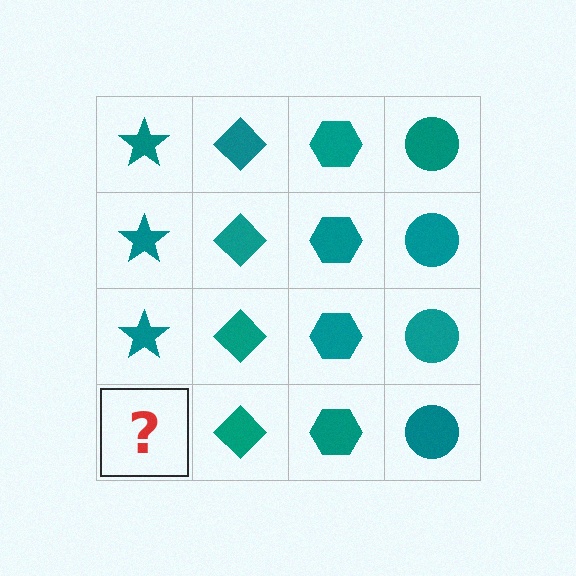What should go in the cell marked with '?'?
The missing cell should contain a teal star.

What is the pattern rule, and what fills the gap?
The rule is that each column has a consistent shape. The gap should be filled with a teal star.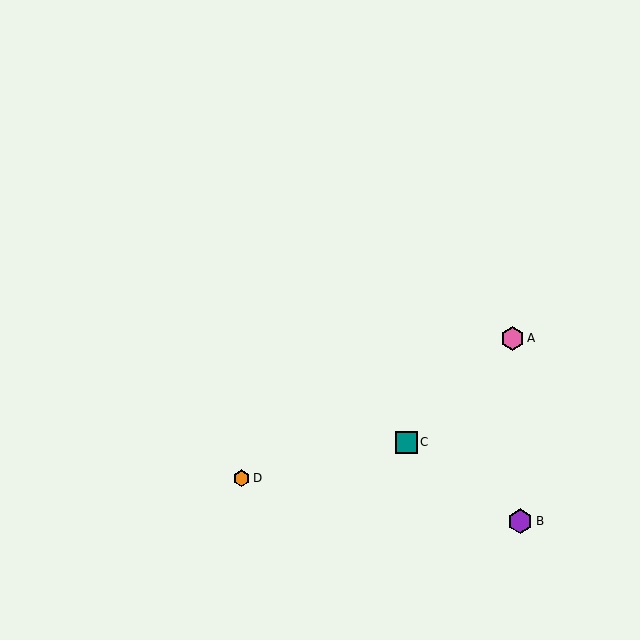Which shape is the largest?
The purple hexagon (labeled B) is the largest.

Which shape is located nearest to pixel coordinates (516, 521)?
The purple hexagon (labeled B) at (520, 521) is nearest to that location.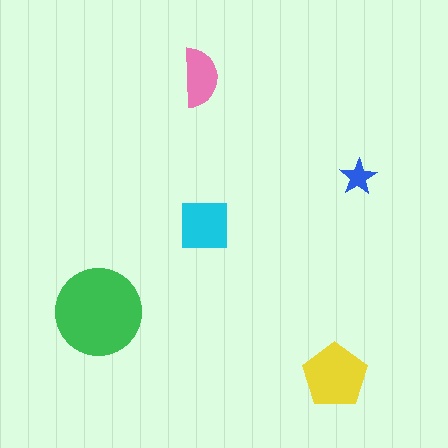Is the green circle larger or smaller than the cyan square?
Larger.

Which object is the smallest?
The blue star.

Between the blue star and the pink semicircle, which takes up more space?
The pink semicircle.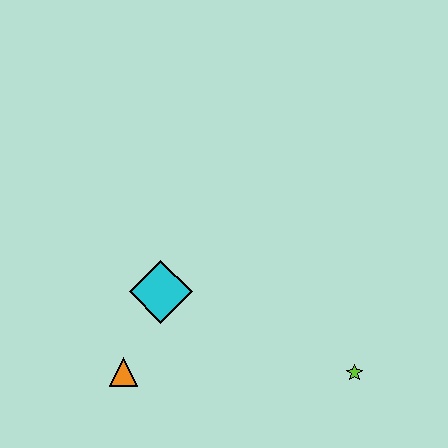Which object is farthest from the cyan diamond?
The lime star is farthest from the cyan diamond.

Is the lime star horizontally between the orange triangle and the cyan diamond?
No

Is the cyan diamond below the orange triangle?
No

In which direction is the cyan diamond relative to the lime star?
The cyan diamond is to the left of the lime star.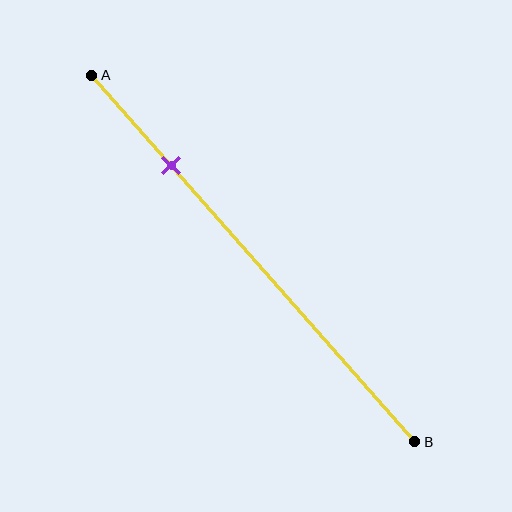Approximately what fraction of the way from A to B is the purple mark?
The purple mark is approximately 25% of the way from A to B.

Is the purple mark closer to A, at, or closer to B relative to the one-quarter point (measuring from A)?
The purple mark is approximately at the one-quarter point of segment AB.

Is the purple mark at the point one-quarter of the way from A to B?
Yes, the mark is approximately at the one-quarter point.